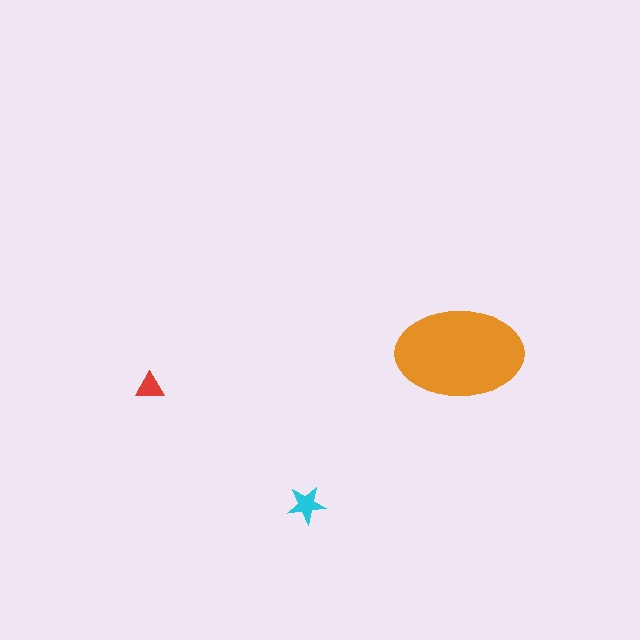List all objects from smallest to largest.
The red triangle, the cyan star, the orange ellipse.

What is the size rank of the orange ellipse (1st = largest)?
1st.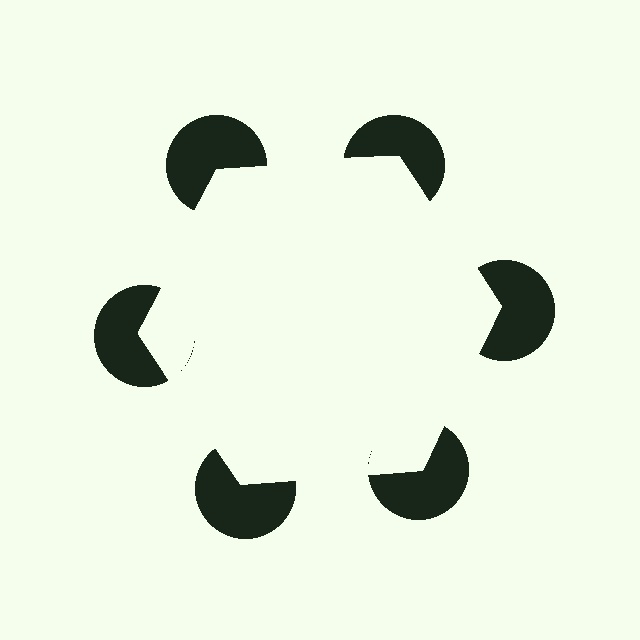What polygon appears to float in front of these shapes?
An illusory hexagon — its edges are inferred from the aligned wedge cuts in the pac-man discs, not physically drawn.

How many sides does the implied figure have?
6 sides.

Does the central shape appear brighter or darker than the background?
It typically appears slightly brighter than the background, even though no actual brightness change is drawn.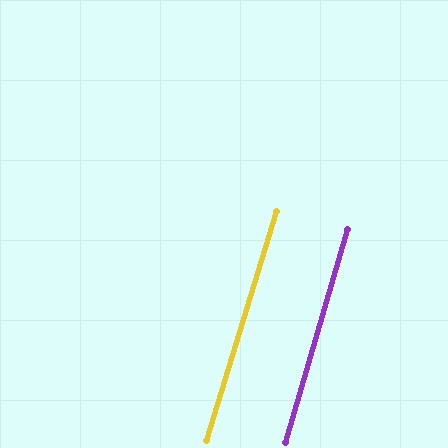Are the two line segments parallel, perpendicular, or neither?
Parallel — their directions differ by only 0.9°.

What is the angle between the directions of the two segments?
Approximately 1 degree.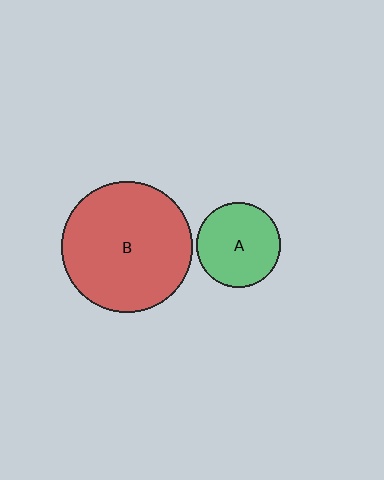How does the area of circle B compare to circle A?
Approximately 2.4 times.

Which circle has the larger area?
Circle B (red).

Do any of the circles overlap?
No, none of the circles overlap.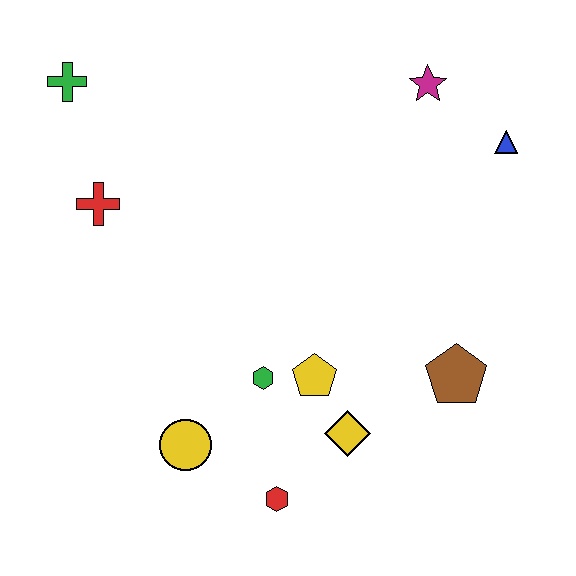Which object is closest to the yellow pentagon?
The green hexagon is closest to the yellow pentagon.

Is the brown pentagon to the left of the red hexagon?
No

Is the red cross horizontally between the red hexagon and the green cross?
Yes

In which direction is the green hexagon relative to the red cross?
The green hexagon is below the red cross.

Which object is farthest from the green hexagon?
The green cross is farthest from the green hexagon.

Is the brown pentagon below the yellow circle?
No